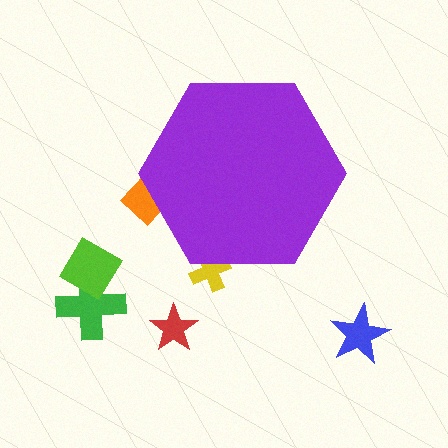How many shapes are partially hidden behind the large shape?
2 shapes are partially hidden.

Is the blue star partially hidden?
No, the blue star is fully visible.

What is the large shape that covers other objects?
A purple hexagon.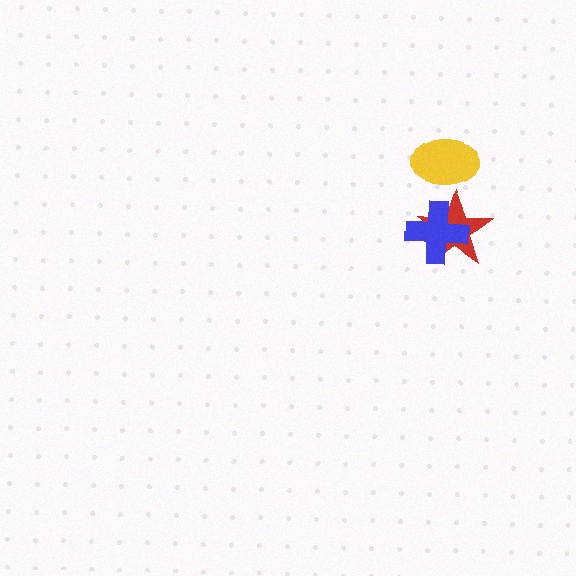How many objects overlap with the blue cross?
1 object overlaps with the blue cross.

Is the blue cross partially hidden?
No, no other shape covers it.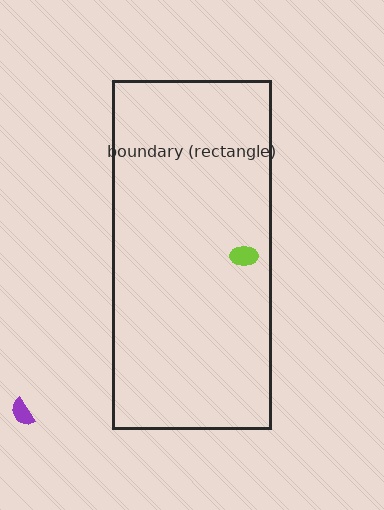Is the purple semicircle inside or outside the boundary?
Outside.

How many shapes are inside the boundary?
1 inside, 1 outside.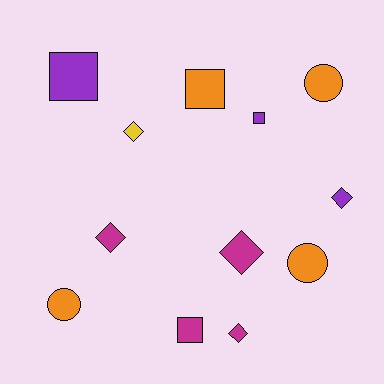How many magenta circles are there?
There are no magenta circles.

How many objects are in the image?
There are 12 objects.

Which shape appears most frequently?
Diamond, with 5 objects.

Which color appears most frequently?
Magenta, with 4 objects.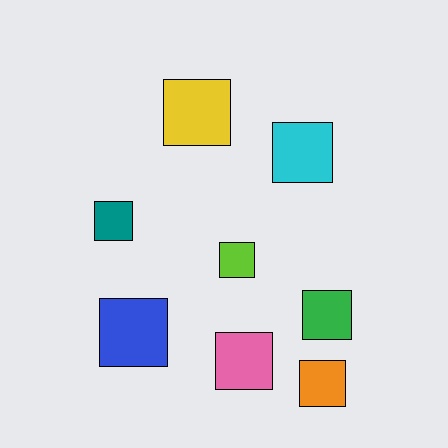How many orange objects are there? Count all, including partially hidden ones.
There is 1 orange object.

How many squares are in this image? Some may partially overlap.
There are 8 squares.